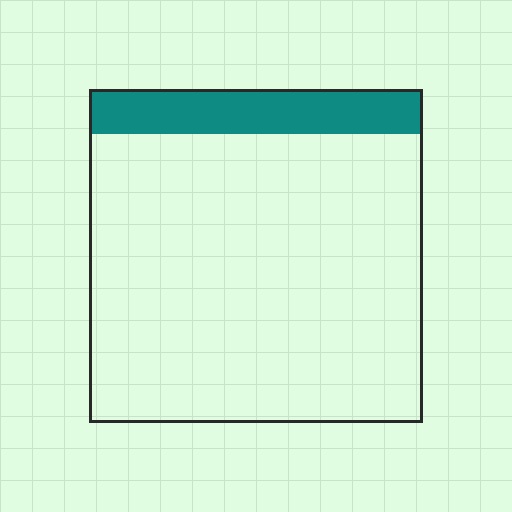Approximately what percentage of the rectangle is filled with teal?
Approximately 15%.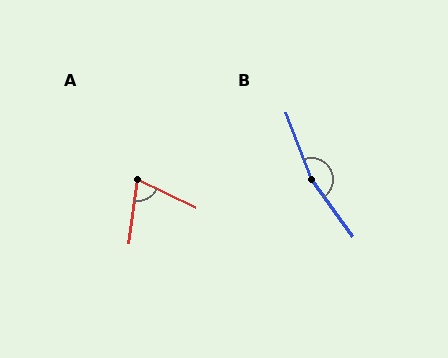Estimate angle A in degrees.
Approximately 71 degrees.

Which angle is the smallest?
A, at approximately 71 degrees.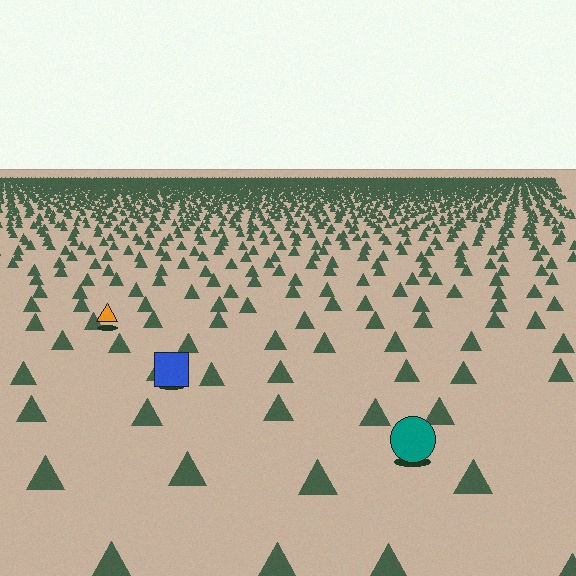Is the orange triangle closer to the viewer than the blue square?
No. The blue square is closer — you can tell from the texture gradient: the ground texture is coarser near it.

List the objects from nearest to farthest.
From nearest to farthest: the teal circle, the blue square, the orange triangle.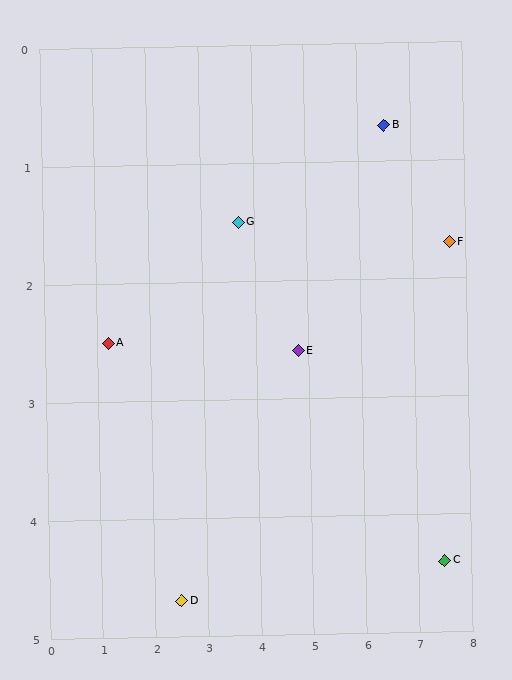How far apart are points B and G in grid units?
Points B and G are about 2.9 grid units apart.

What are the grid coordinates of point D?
Point D is at approximately (2.5, 4.7).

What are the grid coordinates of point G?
Point G is at approximately (3.7, 1.5).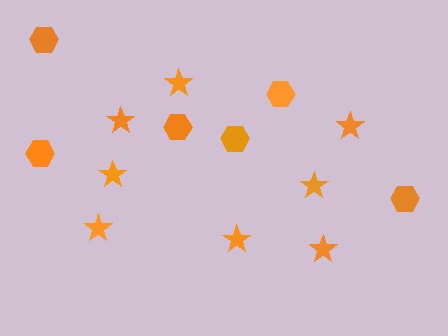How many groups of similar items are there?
There are 2 groups: one group of hexagons (6) and one group of stars (8).